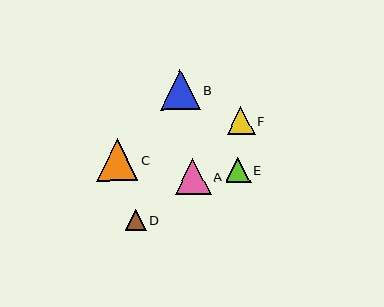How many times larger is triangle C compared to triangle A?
Triangle C is approximately 1.2 times the size of triangle A.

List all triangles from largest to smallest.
From largest to smallest: C, B, A, F, E, D.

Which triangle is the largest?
Triangle C is the largest with a size of approximately 41 pixels.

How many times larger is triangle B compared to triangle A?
Triangle B is approximately 1.1 times the size of triangle A.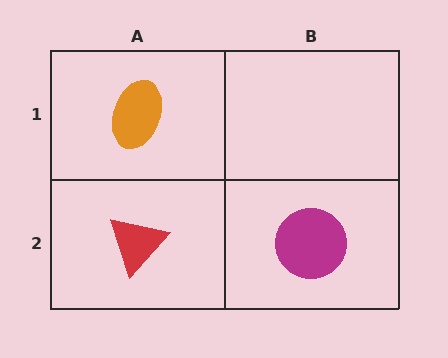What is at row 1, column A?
An orange ellipse.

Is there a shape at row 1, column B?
No, that cell is empty.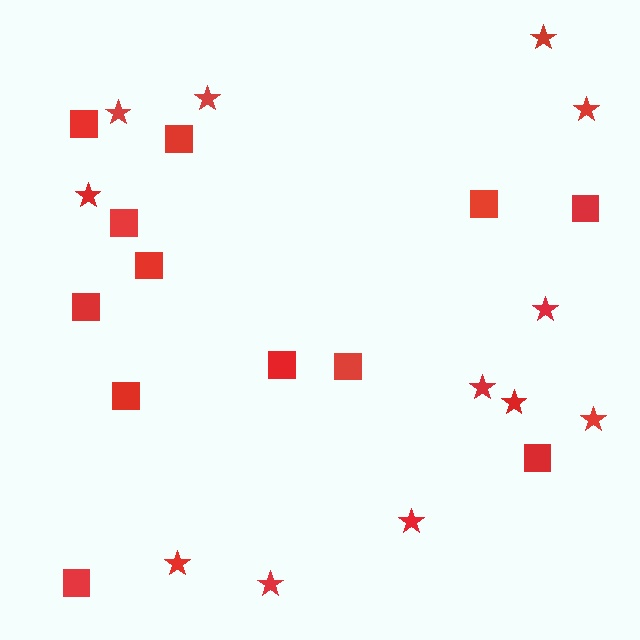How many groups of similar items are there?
There are 2 groups: one group of stars (12) and one group of squares (12).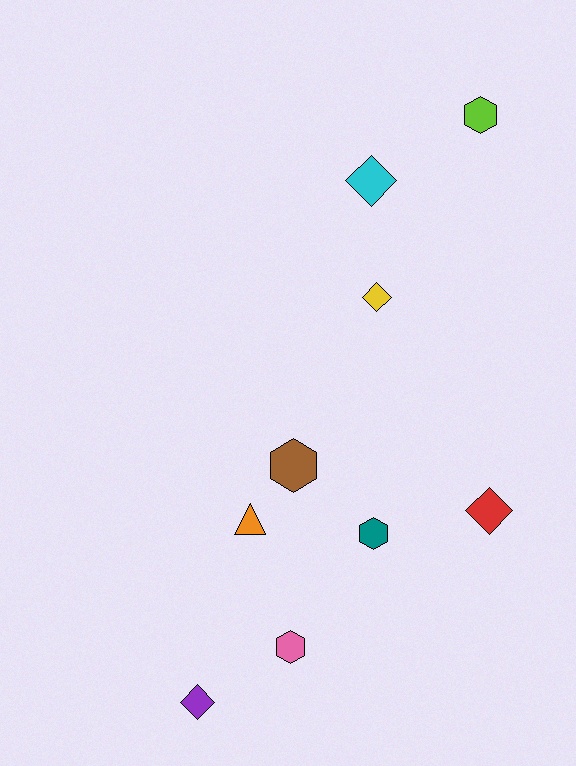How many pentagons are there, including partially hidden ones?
There are no pentagons.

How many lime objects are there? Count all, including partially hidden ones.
There is 1 lime object.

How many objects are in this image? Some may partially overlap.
There are 9 objects.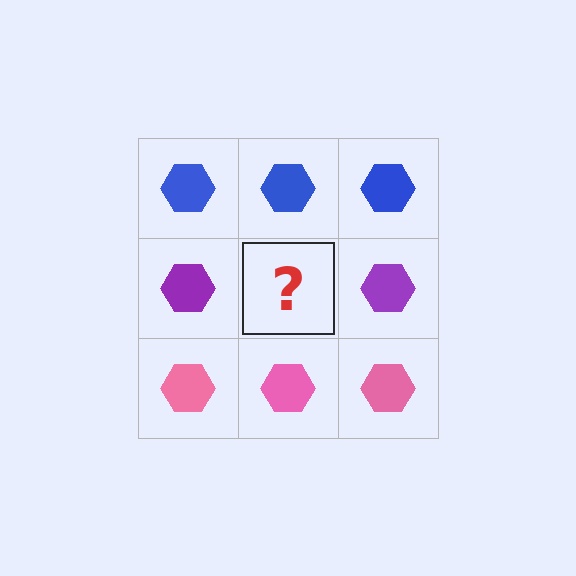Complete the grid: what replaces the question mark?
The question mark should be replaced with a purple hexagon.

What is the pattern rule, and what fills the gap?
The rule is that each row has a consistent color. The gap should be filled with a purple hexagon.